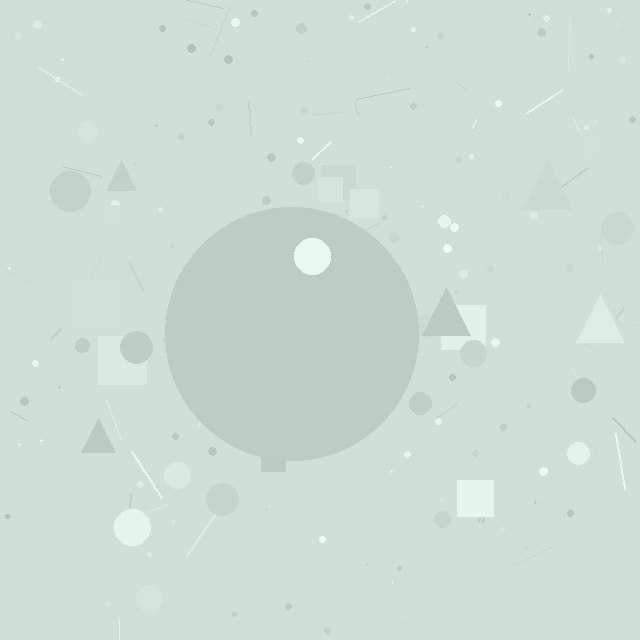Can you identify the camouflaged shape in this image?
The camouflaged shape is a circle.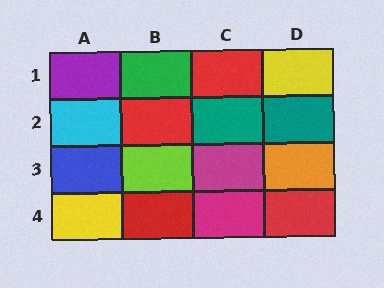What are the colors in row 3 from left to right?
Blue, lime, magenta, orange.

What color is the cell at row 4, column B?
Red.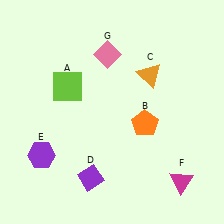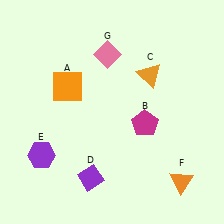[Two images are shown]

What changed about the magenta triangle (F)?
In Image 1, F is magenta. In Image 2, it changed to orange.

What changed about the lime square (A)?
In Image 1, A is lime. In Image 2, it changed to orange.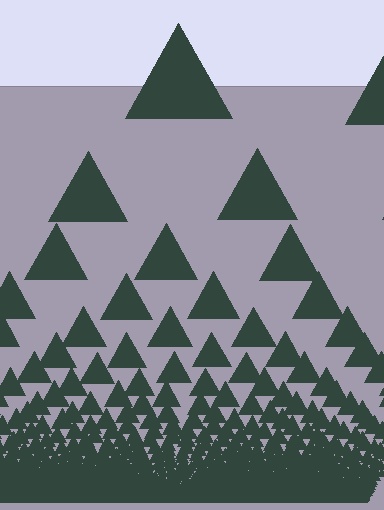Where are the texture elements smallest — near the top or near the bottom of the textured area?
Near the bottom.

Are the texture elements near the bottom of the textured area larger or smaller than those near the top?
Smaller. The gradient is inverted — elements near the bottom are smaller and denser.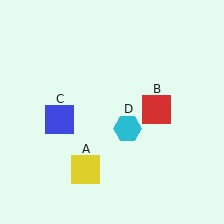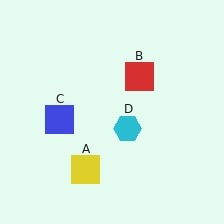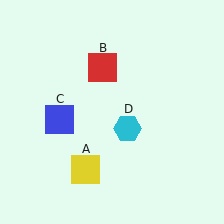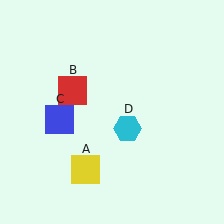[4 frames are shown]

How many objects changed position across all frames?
1 object changed position: red square (object B).